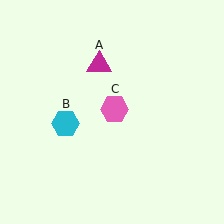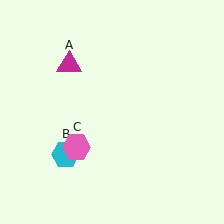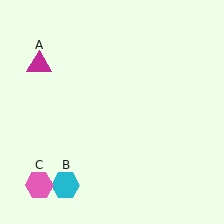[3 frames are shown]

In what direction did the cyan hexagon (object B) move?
The cyan hexagon (object B) moved down.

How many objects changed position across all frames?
3 objects changed position: magenta triangle (object A), cyan hexagon (object B), pink hexagon (object C).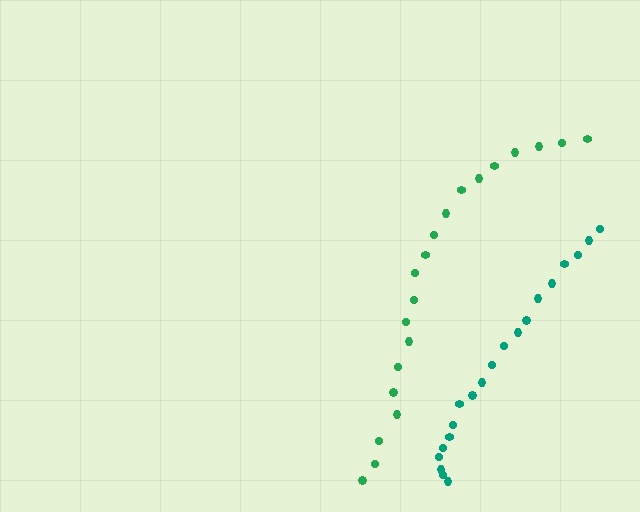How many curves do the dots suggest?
There are 2 distinct paths.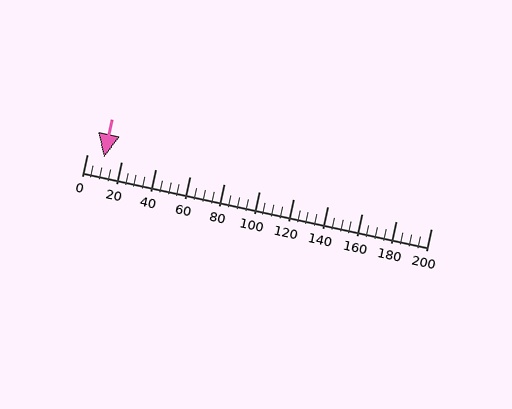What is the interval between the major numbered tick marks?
The major tick marks are spaced 20 units apart.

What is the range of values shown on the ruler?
The ruler shows values from 0 to 200.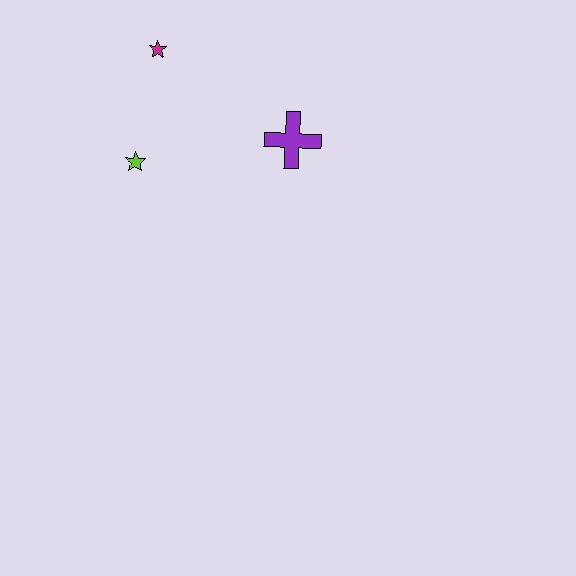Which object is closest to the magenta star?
The lime star is closest to the magenta star.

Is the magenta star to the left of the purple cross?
Yes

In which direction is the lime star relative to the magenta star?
The lime star is below the magenta star.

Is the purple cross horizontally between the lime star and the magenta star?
No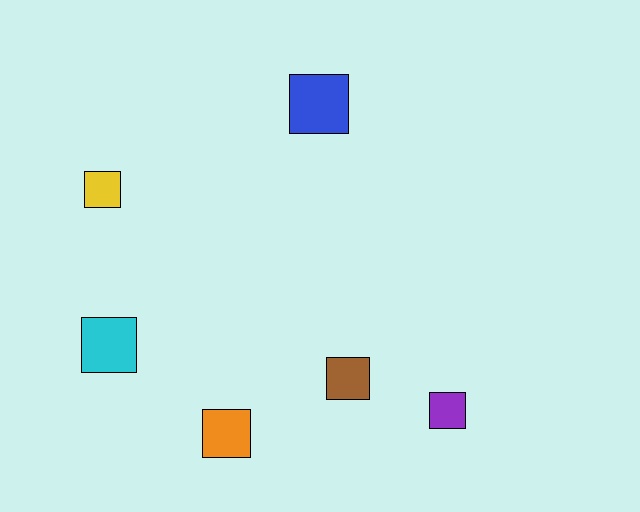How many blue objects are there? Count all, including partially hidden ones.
There is 1 blue object.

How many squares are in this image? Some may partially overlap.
There are 6 squares.